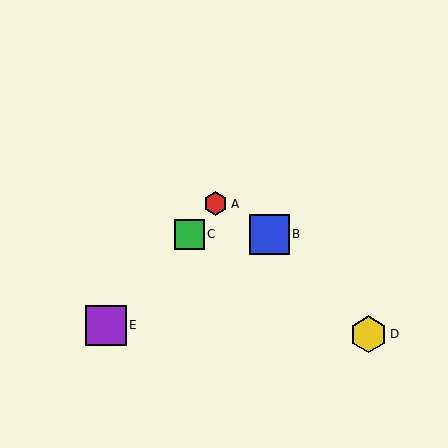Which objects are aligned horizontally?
Objects B, C are aligned horizontally.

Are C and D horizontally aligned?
No, C is at y≈234 and D is at y≈334.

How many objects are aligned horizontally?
2 objects (B, C) are aligned horizontally.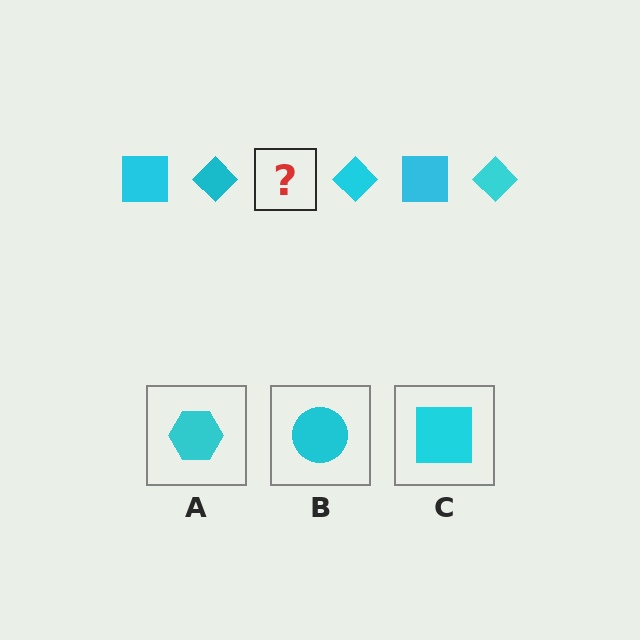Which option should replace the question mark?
Option C.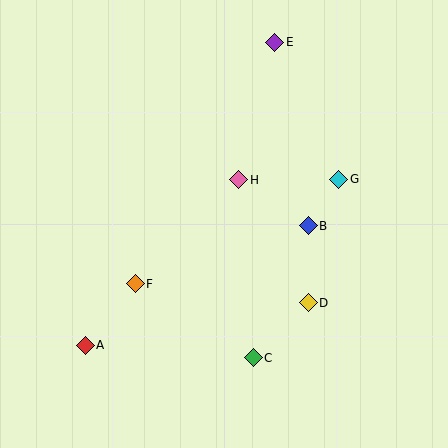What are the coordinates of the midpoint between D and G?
The midpoint between D and G is at (324, 241).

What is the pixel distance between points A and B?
The distance between A and B is 253 pixels.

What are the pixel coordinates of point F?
Point F is at (135, 284).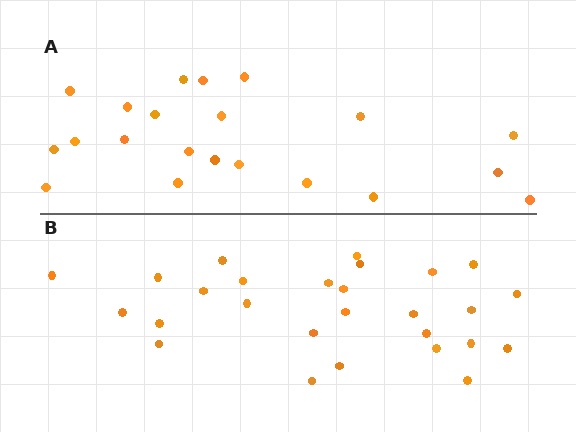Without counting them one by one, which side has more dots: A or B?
Region B (the bottom region) has more dots.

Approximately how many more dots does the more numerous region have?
Region B has about 6 more dots than region A.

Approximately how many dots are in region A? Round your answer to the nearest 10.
About 20 dots. (The exact count is 21, which rounds to 20.)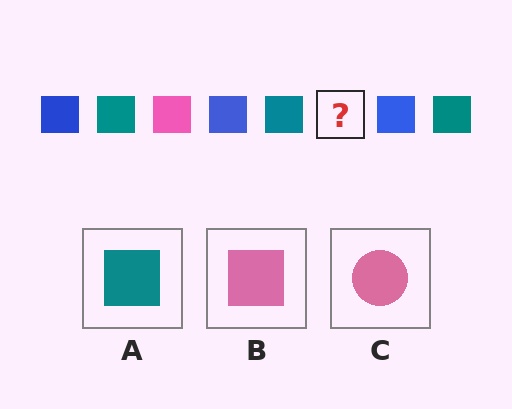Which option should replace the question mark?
Option B.